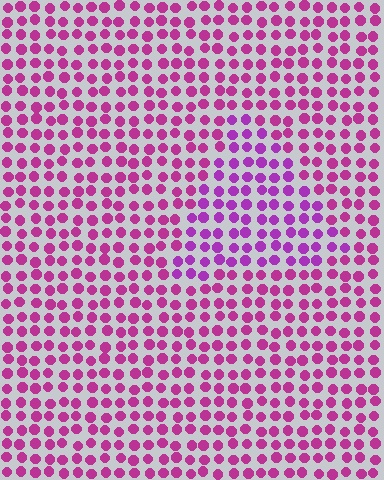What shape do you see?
I see a triangle.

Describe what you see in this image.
The image is filled with small magenta elements in a uniform arrangement. A triangle-shaped region is visible where the elements are tinted to a slightly different hue, forming a subtle color boundary.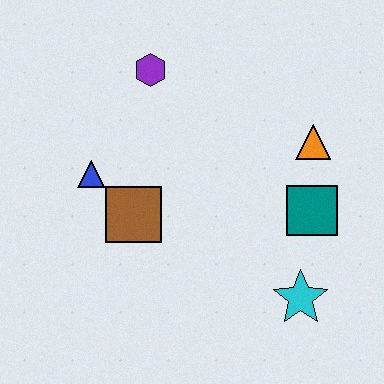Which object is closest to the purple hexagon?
The blue triangle is closest to the purple hexagon.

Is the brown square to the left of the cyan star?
Yes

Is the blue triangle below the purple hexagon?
Yes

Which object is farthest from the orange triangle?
The blue triangle is farthest from the orange triangle.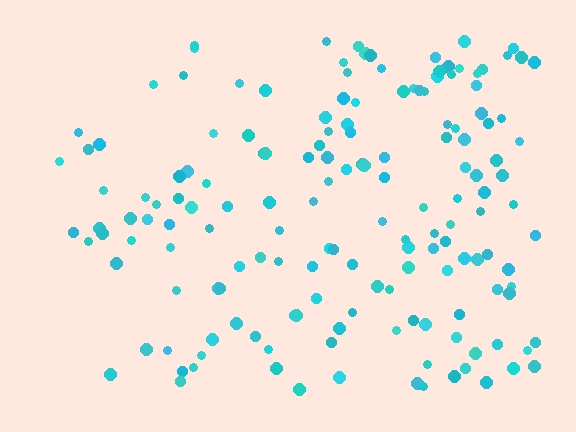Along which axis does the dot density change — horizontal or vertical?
Horizontal.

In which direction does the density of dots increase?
From left to right, with the right side densest.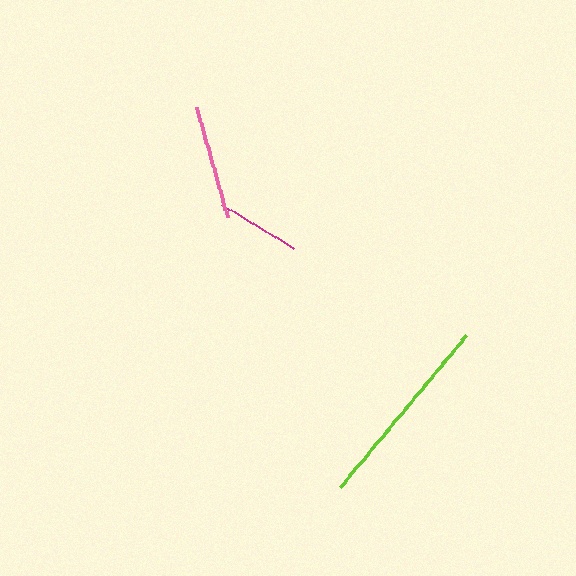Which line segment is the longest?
The lime line is the longest at approximately 198 pixels.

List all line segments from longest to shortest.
From longest to shortest: lime, pink, magenta.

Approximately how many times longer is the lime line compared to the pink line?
The lime line is approximately 1.7 times the length of the pink line.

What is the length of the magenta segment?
The magenta segment is approximately 85 pixels long.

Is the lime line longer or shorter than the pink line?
The lime line is longer than the pink line.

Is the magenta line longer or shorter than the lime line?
The lime line is longer than the magenta line.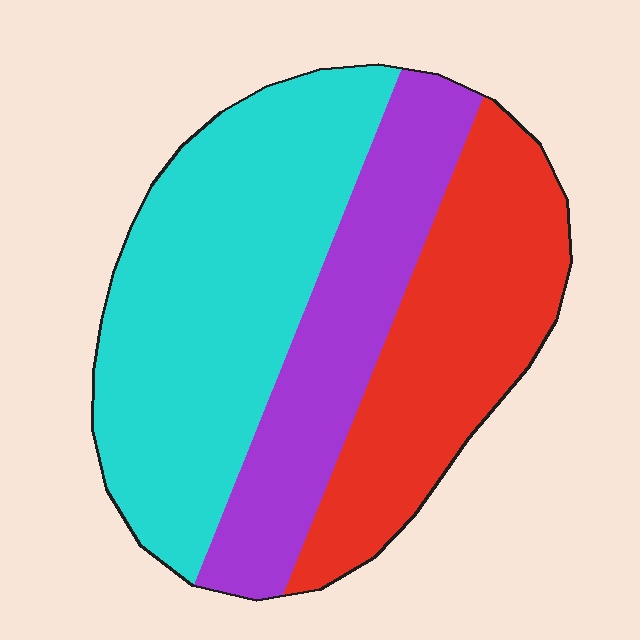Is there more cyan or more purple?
Cyan.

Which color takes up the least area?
Purple, at roughly 25%.